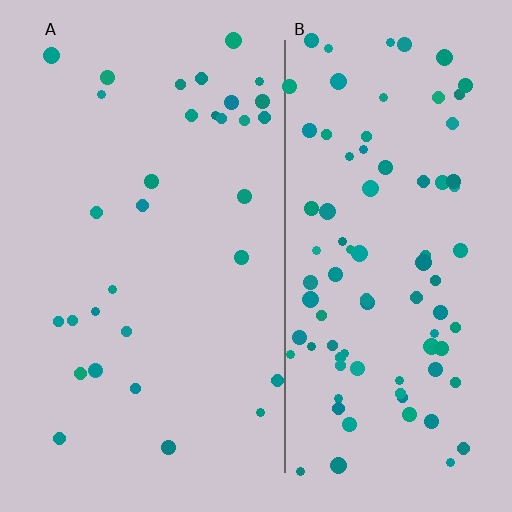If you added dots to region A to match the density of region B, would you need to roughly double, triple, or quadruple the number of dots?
Approximately triple.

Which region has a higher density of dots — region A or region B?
B (the right).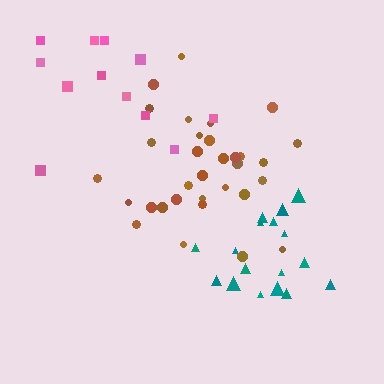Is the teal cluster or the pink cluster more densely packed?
Teal.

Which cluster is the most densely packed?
Brown.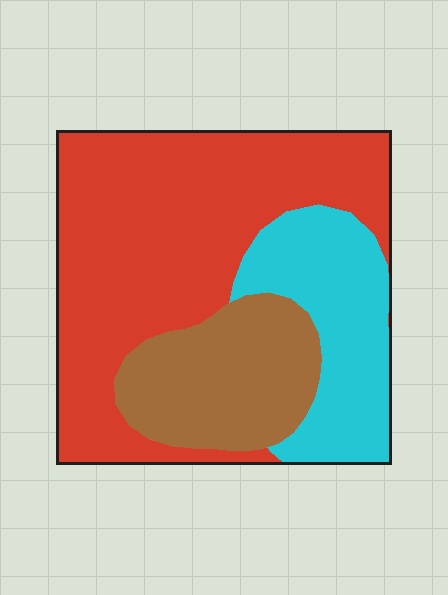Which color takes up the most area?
Red, at roughly 55%.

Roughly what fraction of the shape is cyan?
Cyan takes up between a sixth and a third of the shape.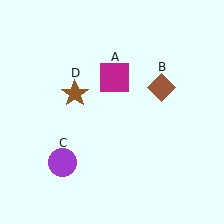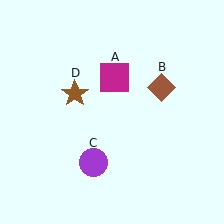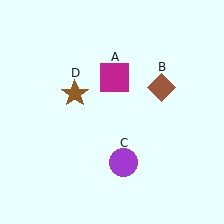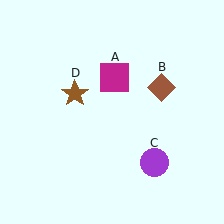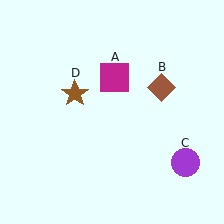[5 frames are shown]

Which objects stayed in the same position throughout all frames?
Magenta square (object A) and brown diamond (object B) and brown star (object D) remained stationary.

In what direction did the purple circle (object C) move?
The purple circle (object C) moved right.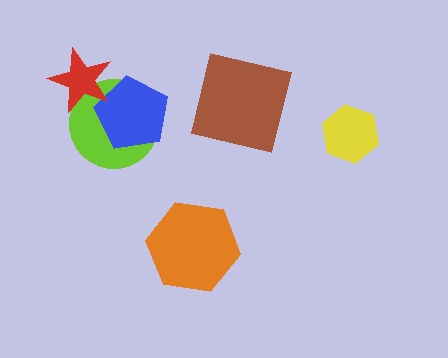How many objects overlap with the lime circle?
2 objects overlap with the lime circle.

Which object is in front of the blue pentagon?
The red star is in front of the blue pentagon.